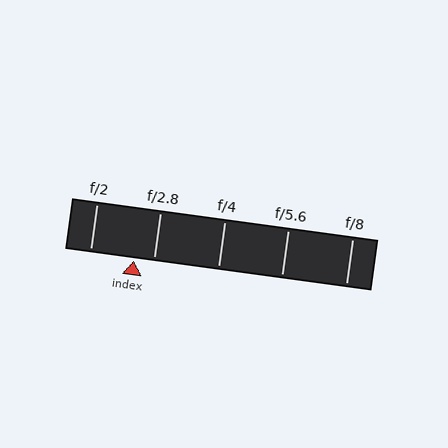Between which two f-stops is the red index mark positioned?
The index mark is between f/2 and f/2.8.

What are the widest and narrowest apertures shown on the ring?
The widest aperture shown is f/2 and the narrowest is f/8.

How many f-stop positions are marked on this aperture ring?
There are 5 f-stop positions marked.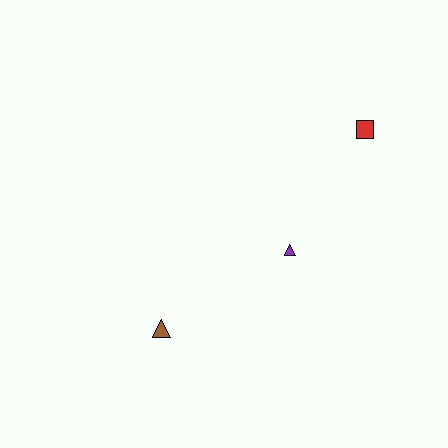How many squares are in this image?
There is 1 square.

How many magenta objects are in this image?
There are no magenta objects.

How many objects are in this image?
There are 3 objects.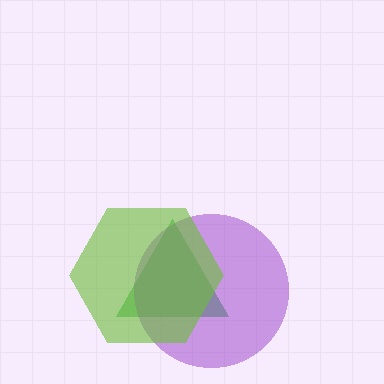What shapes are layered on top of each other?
The layered shapes are: a green triangle, a purple circle, a lime hexagon.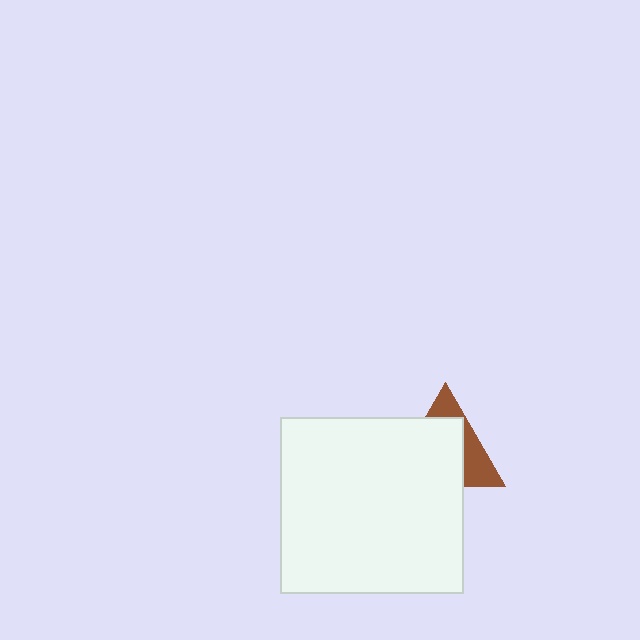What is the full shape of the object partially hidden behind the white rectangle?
The partially hidden object is a brown triangle.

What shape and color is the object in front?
The object in front is a white rectangle.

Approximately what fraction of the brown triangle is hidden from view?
Roughly 64% of the brown triangle is hidden behind the white rectangle.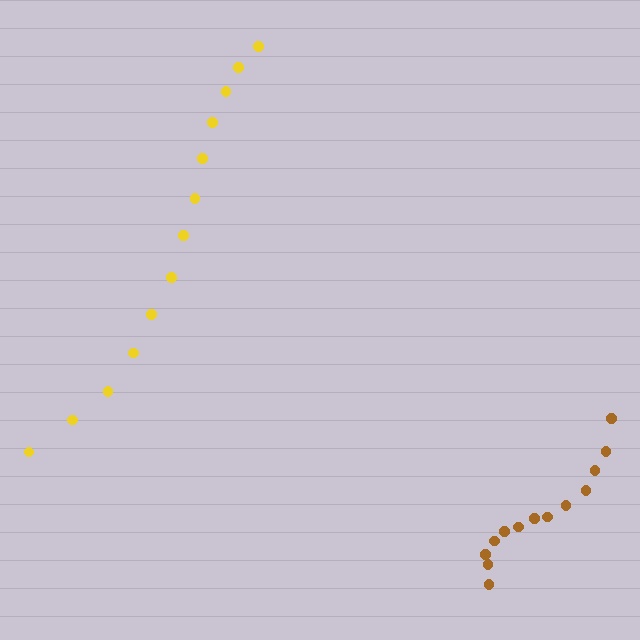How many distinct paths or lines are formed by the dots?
There are 2 distinct paths.